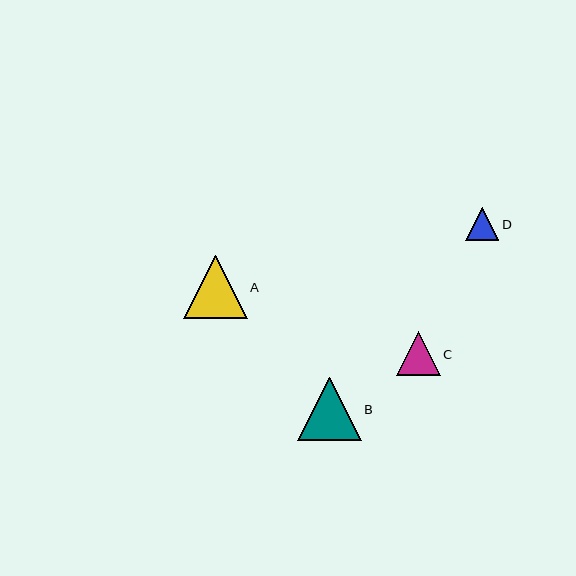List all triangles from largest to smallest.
From largest to smallest: B, A, C, D.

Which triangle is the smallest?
Triangle D is the smallest with a size of approximately 33 pixels.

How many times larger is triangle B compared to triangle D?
Triangle B is approximately 1.9 times the size of triangle D.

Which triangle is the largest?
Triangle B is the largest with a size of approximately 64 pixels.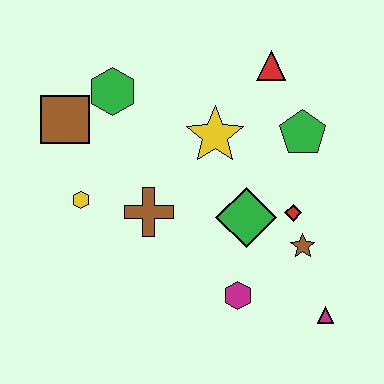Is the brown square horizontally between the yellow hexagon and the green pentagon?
No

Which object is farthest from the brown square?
The magenta triangle is farthest from the brown square.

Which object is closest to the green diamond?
The red diamond is closest to the green diamond.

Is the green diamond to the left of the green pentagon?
Yes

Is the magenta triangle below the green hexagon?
Yes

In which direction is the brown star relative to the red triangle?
The brown star is below the red triangle.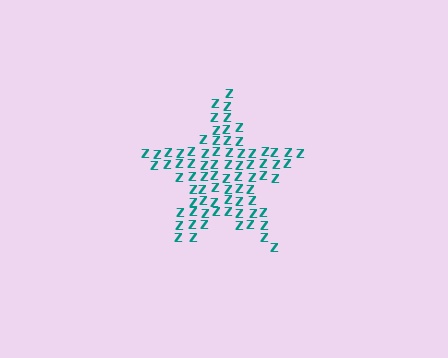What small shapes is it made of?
It is made of small letter Z's.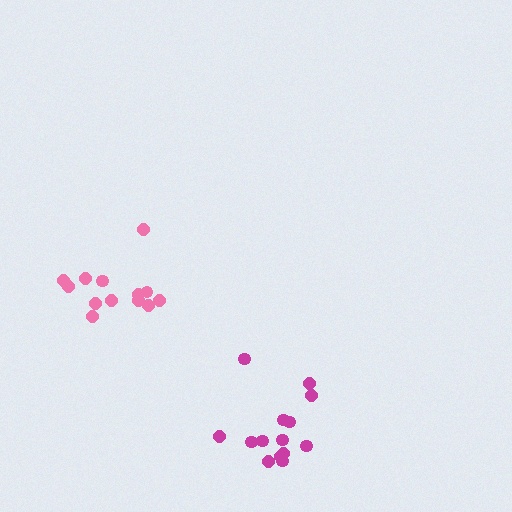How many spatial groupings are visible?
There are 2 spatial groupings.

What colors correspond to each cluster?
The clusters are colored: magenta, pink.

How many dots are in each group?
Group 1: 14 dots, Group 2: 13 dots (27 total).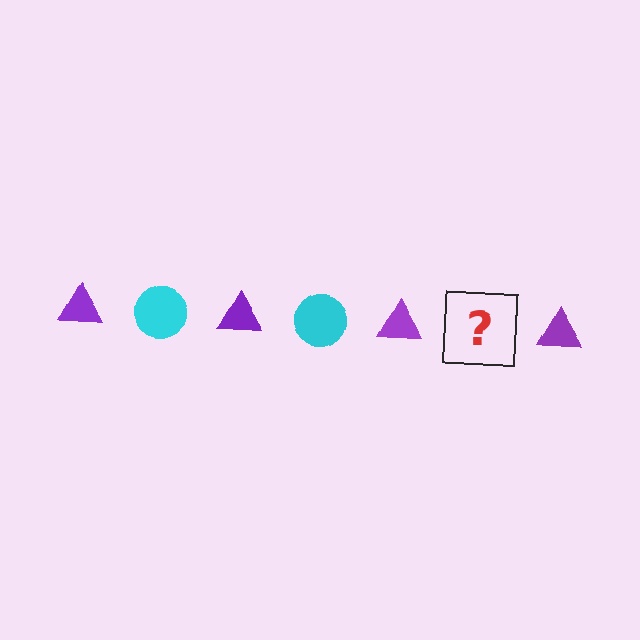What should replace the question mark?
The question mark should be replaced with a cyan circle.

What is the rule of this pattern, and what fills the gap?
The rule is that the pattern alternates between purple triangle and cyan circle. The gap should be filled with a cyan circle.